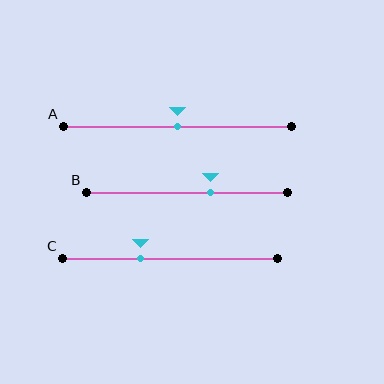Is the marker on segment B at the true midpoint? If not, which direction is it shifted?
No, the marker on segment B is shifted to the right by about 12% of the segment length.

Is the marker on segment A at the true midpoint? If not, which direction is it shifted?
Yes, the marker on segment A is at the true midpoint.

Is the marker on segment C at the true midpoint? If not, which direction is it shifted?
No, the marker on segment C is shifted to the left by about 14% of the segment length.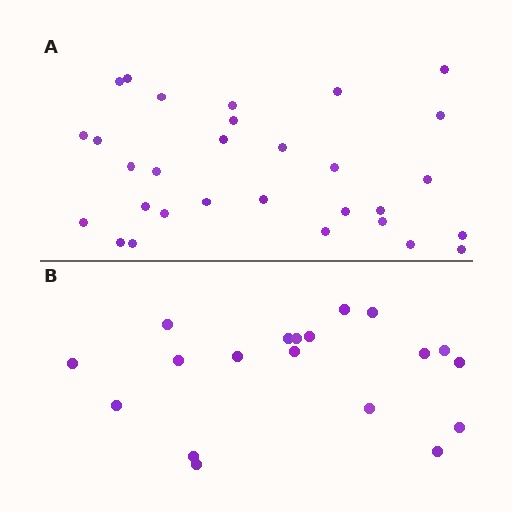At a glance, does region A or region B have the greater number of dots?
Region A (the top region) has more dots.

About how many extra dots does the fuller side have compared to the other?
Region A has roughly 12 or so more dots than region B.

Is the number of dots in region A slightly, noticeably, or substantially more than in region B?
Region A has substantially more. The ratio is roughly 1.6 to 1.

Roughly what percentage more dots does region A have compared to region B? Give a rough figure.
About 60% more.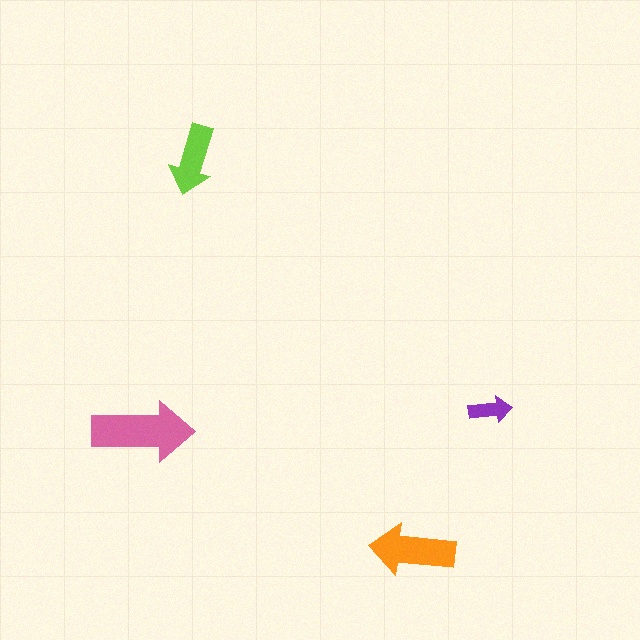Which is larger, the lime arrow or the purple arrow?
The lime one.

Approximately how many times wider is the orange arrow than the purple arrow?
About 2 times wider.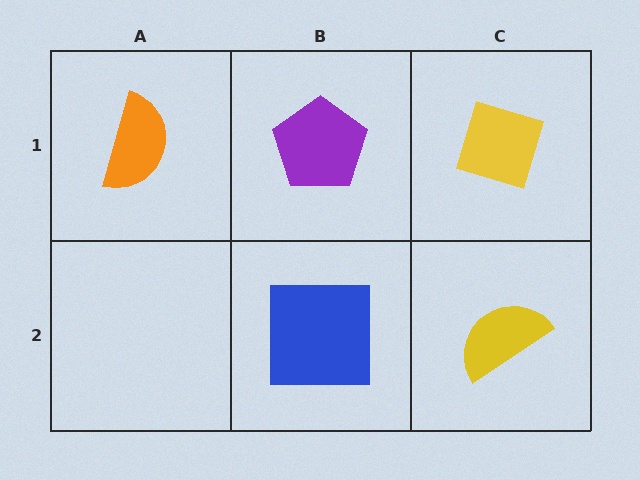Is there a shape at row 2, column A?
No, that cell is empty.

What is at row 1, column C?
A yellow diamond.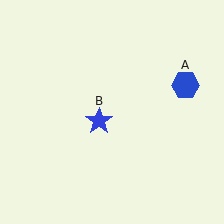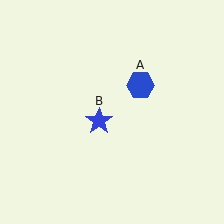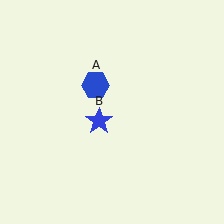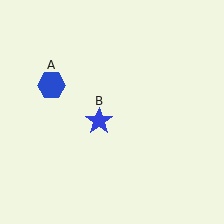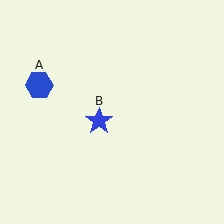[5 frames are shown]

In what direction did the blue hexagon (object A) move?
The blue hexagon (object A) moved left.